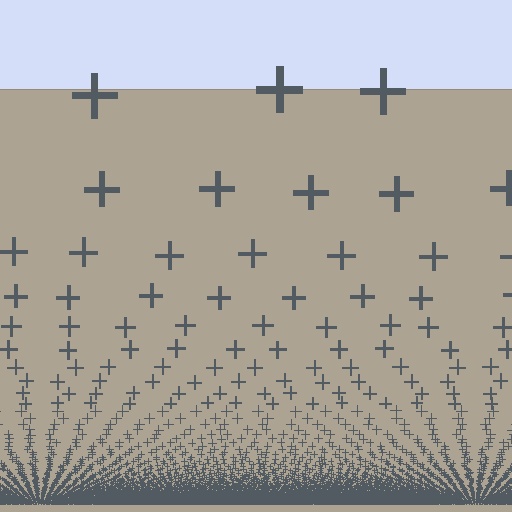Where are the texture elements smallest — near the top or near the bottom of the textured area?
Near the bottom.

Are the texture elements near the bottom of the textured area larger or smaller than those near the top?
Smaller. The gradient is inverted — elements near the bottom are smaller and denser.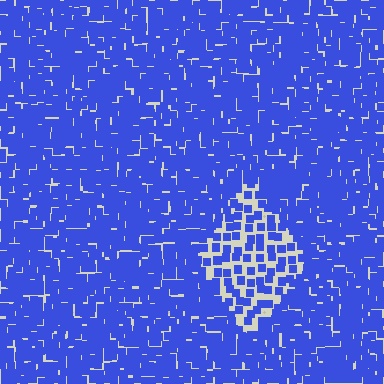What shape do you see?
I see a diamond.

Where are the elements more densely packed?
The elements are more densely packed outside the diamond boundary.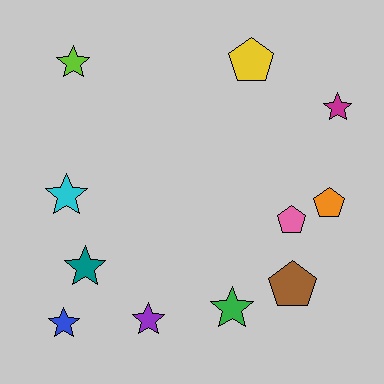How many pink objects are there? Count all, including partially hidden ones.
There is 1 pink object.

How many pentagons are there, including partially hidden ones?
There are 4 pentagons.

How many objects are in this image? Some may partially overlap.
There are 11 objects.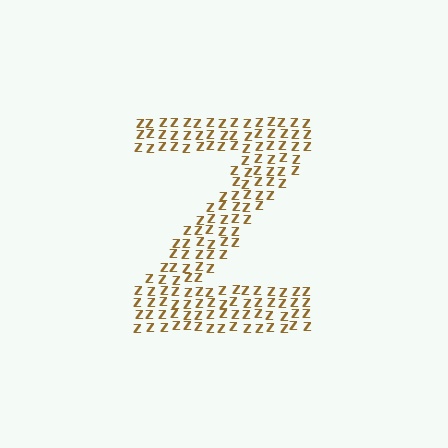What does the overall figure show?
The overall figure shows the letter Z.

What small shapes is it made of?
It is made of small letter Z's.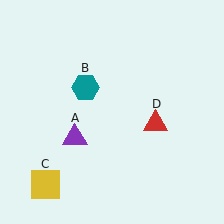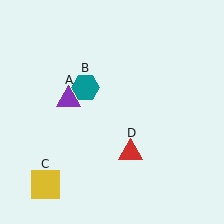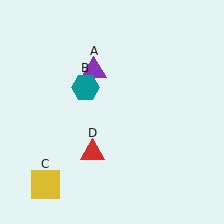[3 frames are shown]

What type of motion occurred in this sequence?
The purple triangle (object A), red triangle (object D) rotated clockwise around the center of the scene.